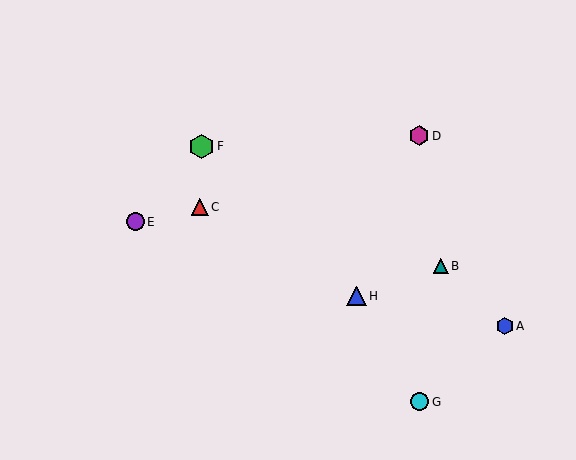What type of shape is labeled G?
Shape G is a cyan circle.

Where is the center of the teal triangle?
The center of the teal triangle is at (441, 266).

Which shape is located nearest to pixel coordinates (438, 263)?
The teal triangle (labeled B) at (441, 266) is nearest to that location.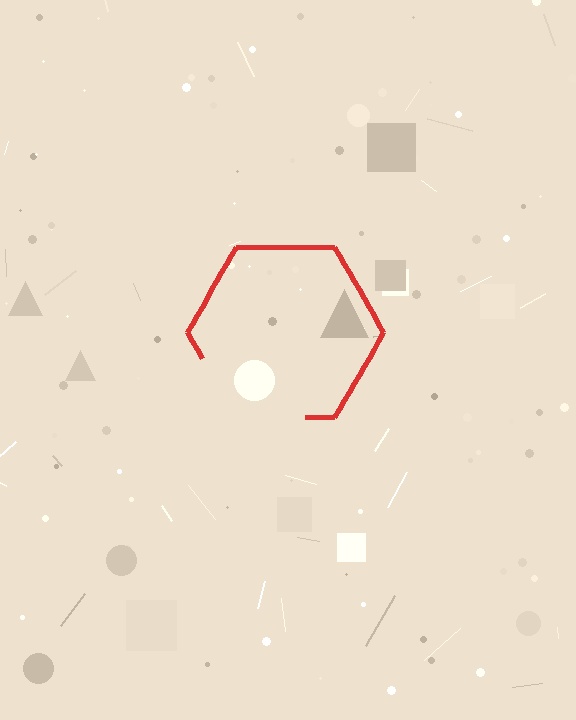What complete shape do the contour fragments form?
The contour fragments form a hexagon.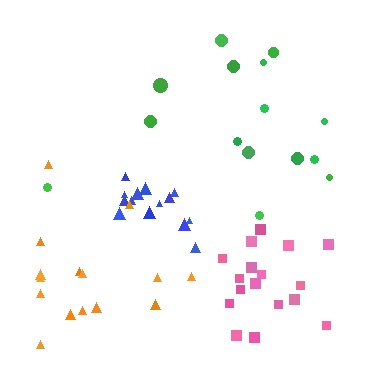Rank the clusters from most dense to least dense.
blue, pink, green, orange.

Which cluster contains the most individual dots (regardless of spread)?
Pink (17).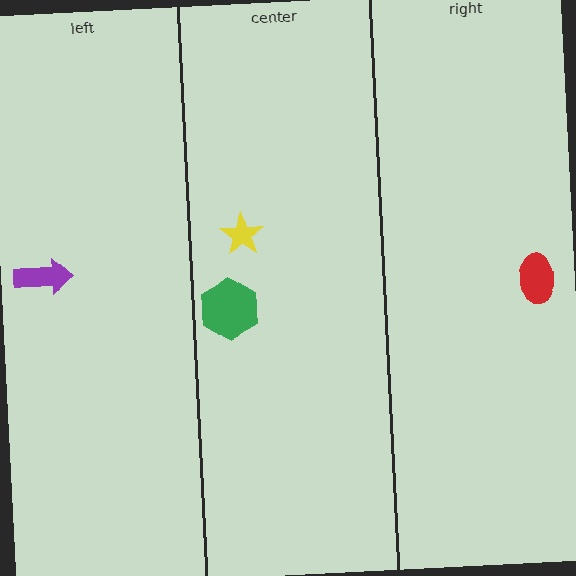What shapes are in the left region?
The purple arrow.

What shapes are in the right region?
The red ellipse.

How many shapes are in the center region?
2.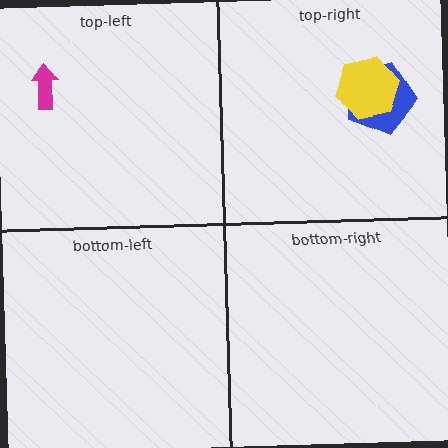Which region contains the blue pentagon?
The top-right region.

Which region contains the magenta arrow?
The top-left region.